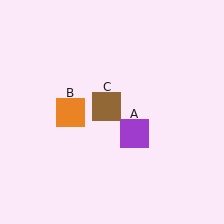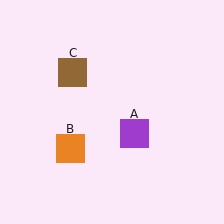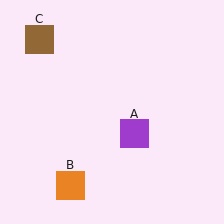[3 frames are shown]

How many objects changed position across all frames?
2 objects changed position: orange square (object B), brown square (object C).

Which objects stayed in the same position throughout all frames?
Purple square (object A) remained stationary.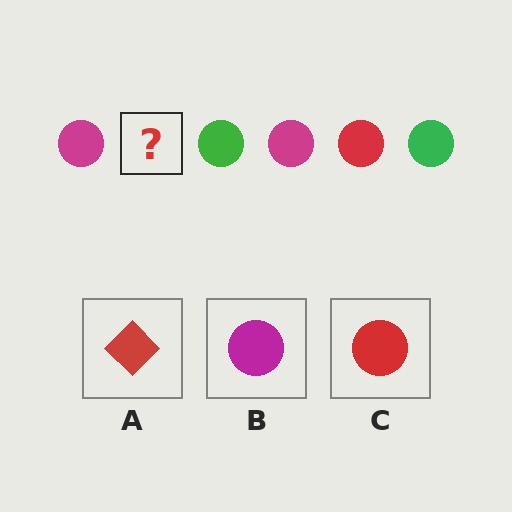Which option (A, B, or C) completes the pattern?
C.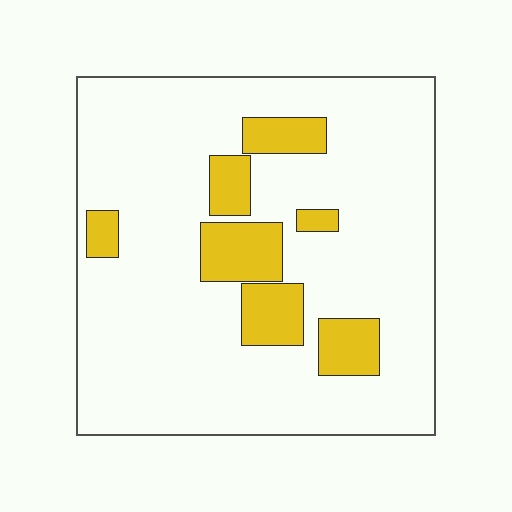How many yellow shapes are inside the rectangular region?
7.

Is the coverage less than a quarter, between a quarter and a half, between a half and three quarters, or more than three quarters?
Less than a quarter.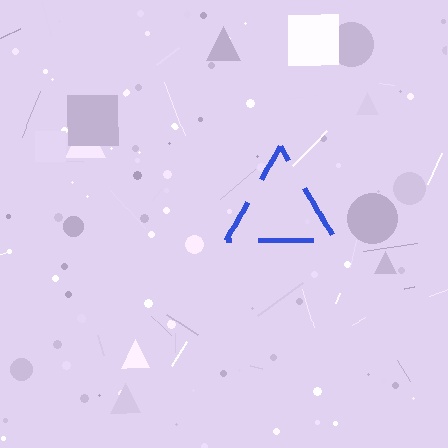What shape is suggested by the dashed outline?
The dashed outline suggests a triangle.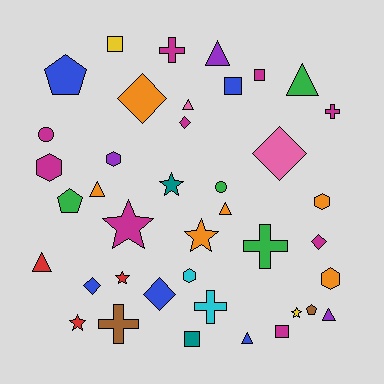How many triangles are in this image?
There are 8 triangles.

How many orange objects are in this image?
There are 6 orange objects.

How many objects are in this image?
There are 40 objects.